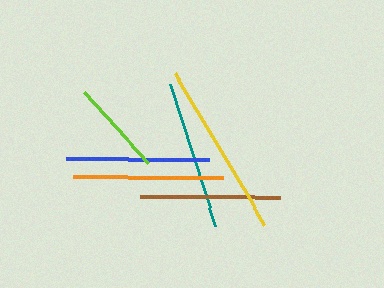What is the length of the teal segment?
The teal segment is approximately 150 pixels long.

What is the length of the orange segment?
The orange segment is approximately 149 pixels long.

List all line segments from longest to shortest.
From longest to shortest: yellow, teal, orange, blue, brown, lime.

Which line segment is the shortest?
The lime line is the shortest at approximately 94 pixels.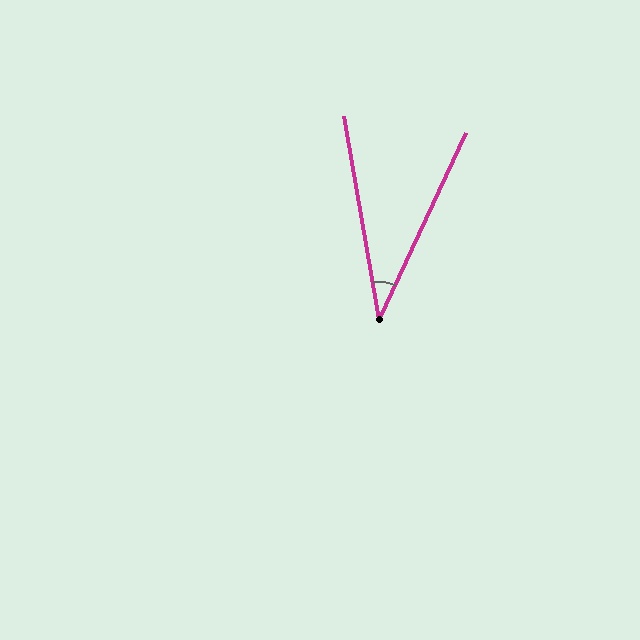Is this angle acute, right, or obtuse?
It is acute.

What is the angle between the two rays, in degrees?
Approximately 35 degrees.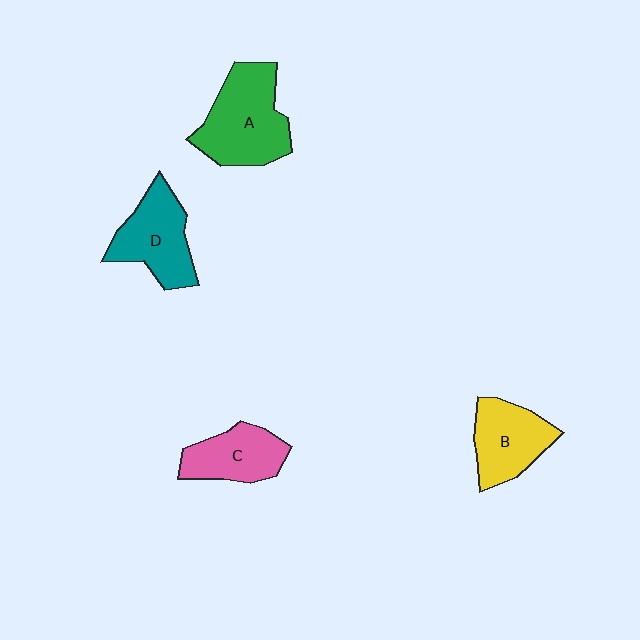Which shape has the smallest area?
Shape C (pink).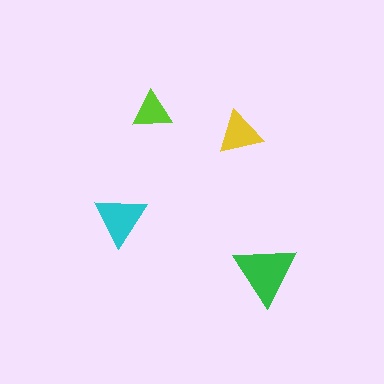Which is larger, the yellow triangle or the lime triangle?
The yellow one.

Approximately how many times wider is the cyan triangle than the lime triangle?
About 1.5 times wider.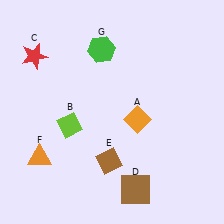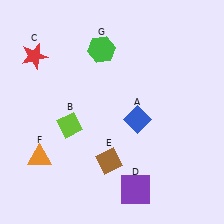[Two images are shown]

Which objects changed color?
A changed from orange to blue. D changed from brown to purple.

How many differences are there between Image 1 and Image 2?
There are 2 differences between the two images.